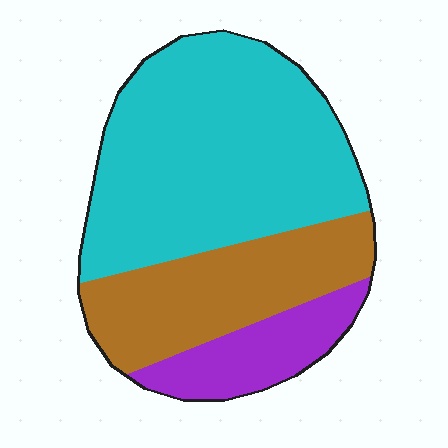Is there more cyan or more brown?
Cyan.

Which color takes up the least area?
Purple, at roughly 15%.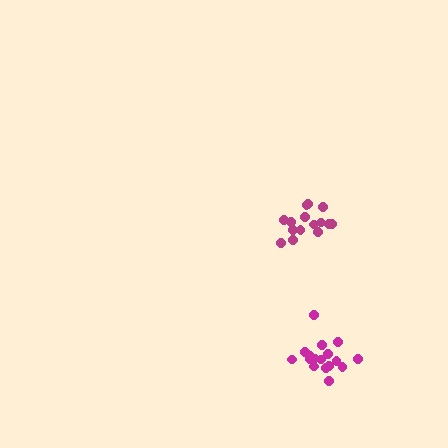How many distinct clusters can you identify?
There are 2 distinct clusters.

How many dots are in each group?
Group 1: 17 dots, Group 2: 15 dots (32 total).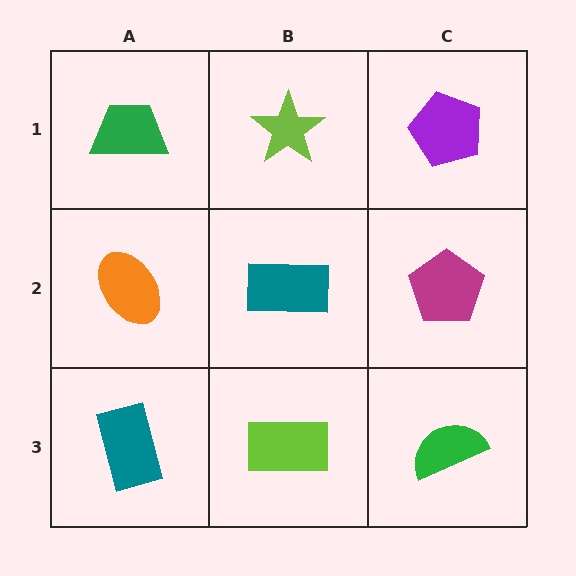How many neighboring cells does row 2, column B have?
4.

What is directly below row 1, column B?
A teal rectangle.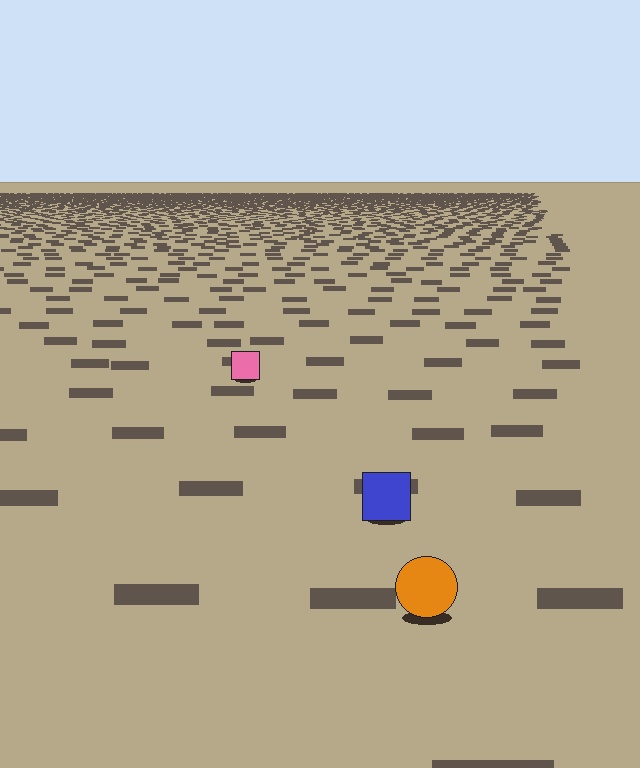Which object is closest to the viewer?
The orange circle is closest. The texture marks near it are larger and more spread out.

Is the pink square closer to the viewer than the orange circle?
No. The orange circle is closer — you can tell from the texture gradient: the ground texture is coarser near it.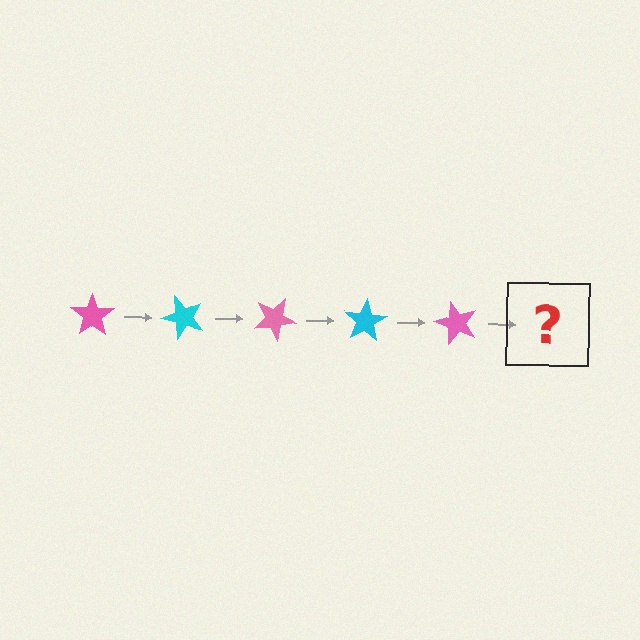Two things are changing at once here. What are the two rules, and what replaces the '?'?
The two rules are that it rotates 50 degrees each step and the color cycles through pink and cyan. The '?' should be a cyan star, rotated 250 degrees from the start.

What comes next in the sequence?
The next element should be a cyan star, rotated 250 degrees from the start.